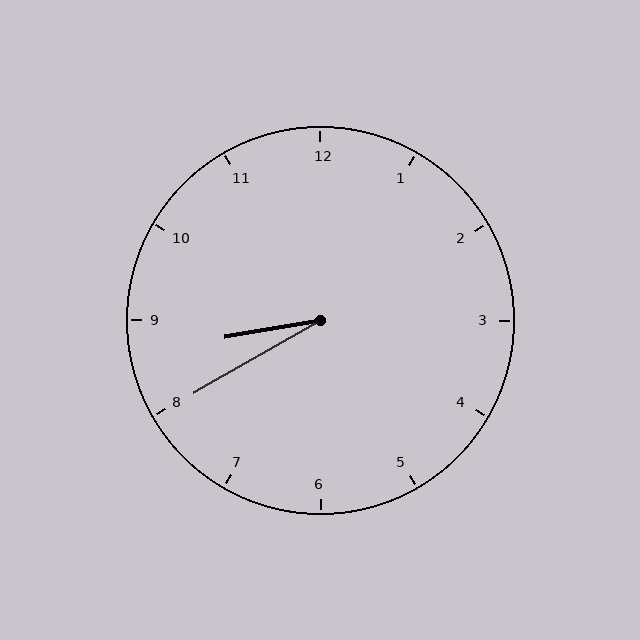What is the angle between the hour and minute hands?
Approximately 20 degrees.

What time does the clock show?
8:40.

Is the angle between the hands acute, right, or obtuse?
It is acute.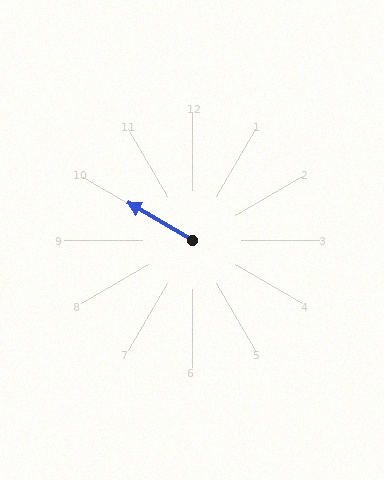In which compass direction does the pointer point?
Northwest.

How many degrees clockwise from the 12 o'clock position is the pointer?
Approximately 300 degrees.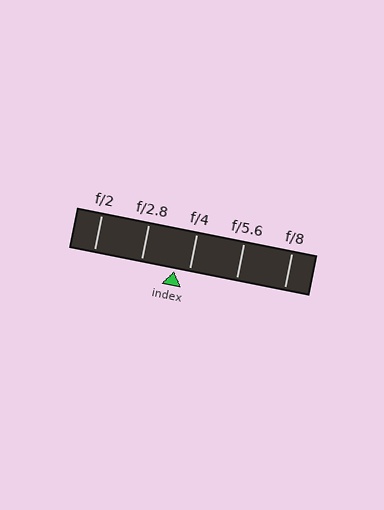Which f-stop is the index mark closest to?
The index mark is closest to f/4.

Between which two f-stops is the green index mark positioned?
The index mark is between f/2.8 and f/4.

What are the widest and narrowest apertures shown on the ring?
The widest aperture shown is f/2 and the narrowest is f/8.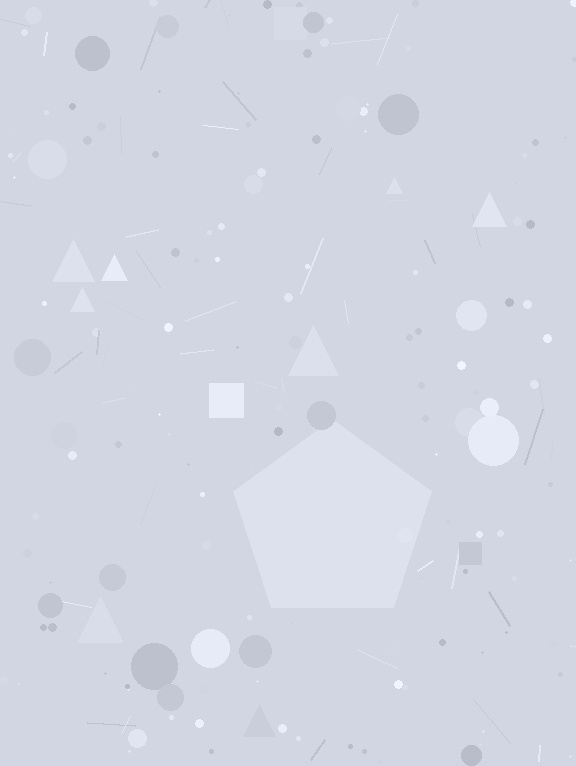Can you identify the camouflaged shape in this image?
The camouflaged shape is a pentagon.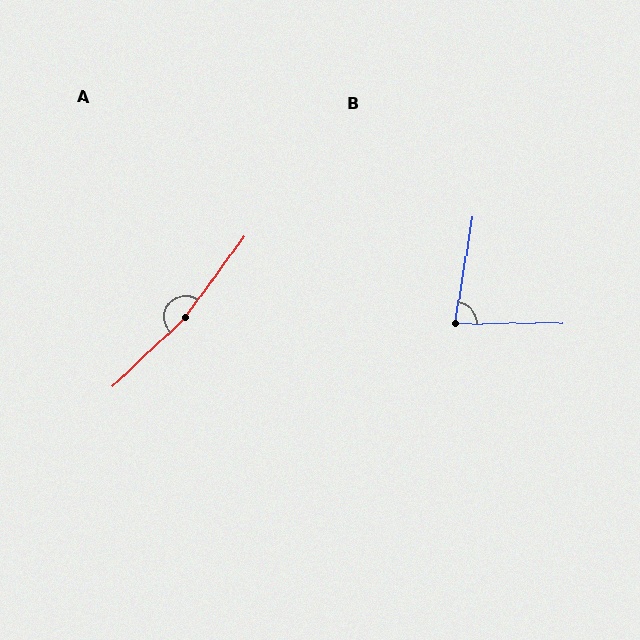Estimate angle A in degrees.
Approximately 170 degrees.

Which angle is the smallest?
B, at approximately 80 degrees.